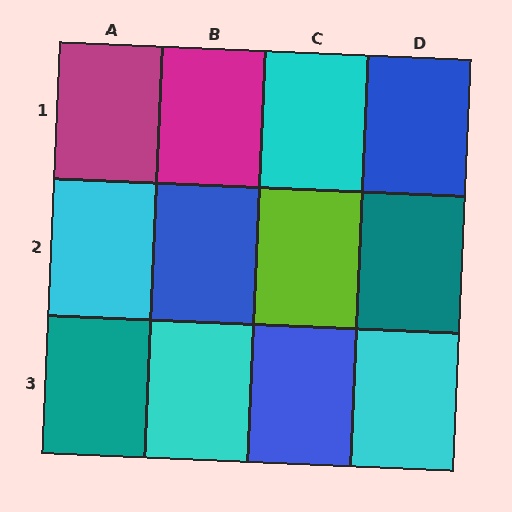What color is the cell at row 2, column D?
Teal.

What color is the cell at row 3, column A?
Teal.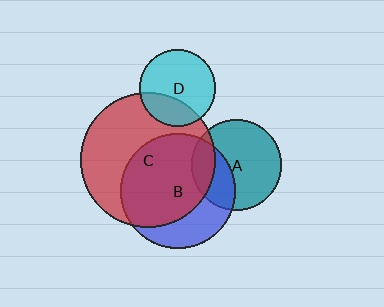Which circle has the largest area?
Circle C (red).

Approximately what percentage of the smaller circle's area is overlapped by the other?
Approximately 35%.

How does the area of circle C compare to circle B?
Approximately 1.4 times.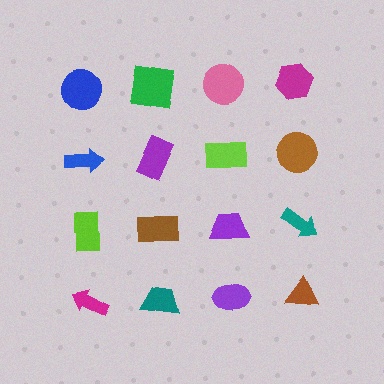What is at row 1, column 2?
A green square.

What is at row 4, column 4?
A brown triangle.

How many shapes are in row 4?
4 shapes.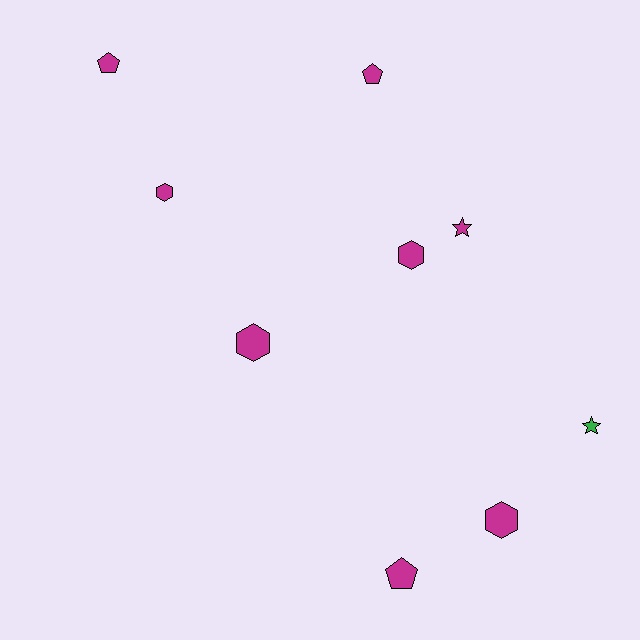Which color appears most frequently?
Magenta, with 8 objects.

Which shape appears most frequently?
Hexagon, with 4 objects.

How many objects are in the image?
There are 9 objects.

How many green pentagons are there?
There are no green pentagons.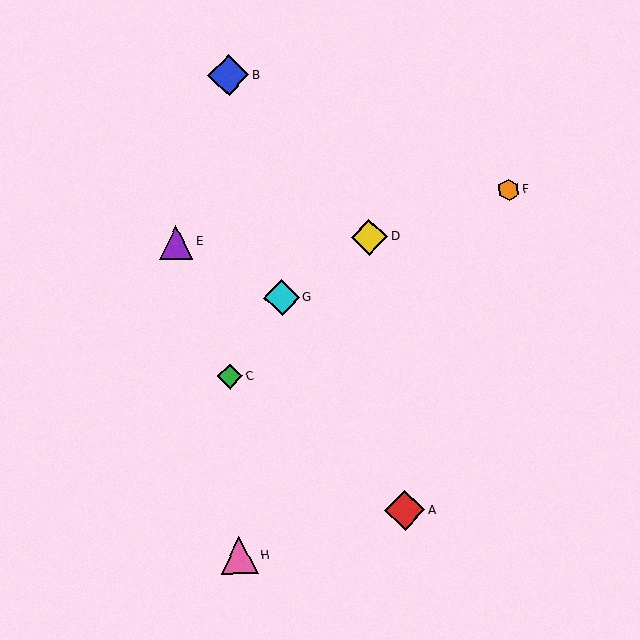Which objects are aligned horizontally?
Objects D, E are aligned horizontally.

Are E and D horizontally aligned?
Yes, both are at y≈242.